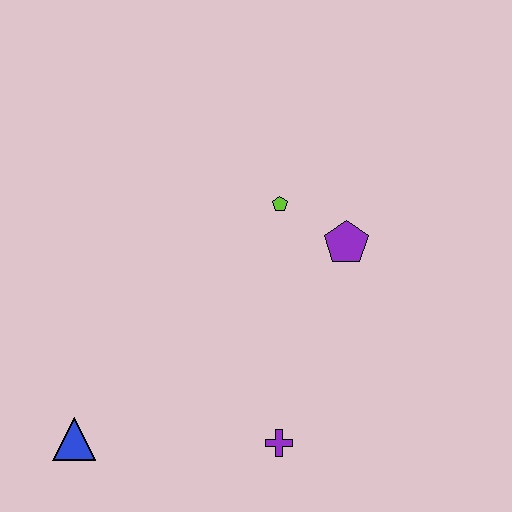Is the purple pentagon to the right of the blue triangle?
Yes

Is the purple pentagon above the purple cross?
Yes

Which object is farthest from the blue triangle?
The purple pentagon is farthest from the blue triangle.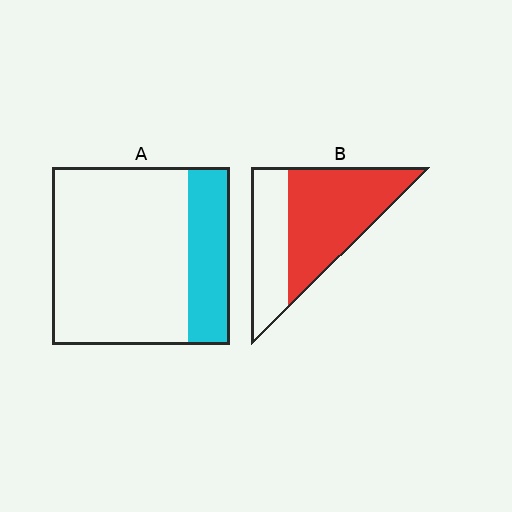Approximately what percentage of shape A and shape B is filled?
A is approximately 25% and B is approximately 65%.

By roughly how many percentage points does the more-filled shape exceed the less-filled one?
By roughly 40 percentage points (B over A).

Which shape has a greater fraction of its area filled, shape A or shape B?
Shape B.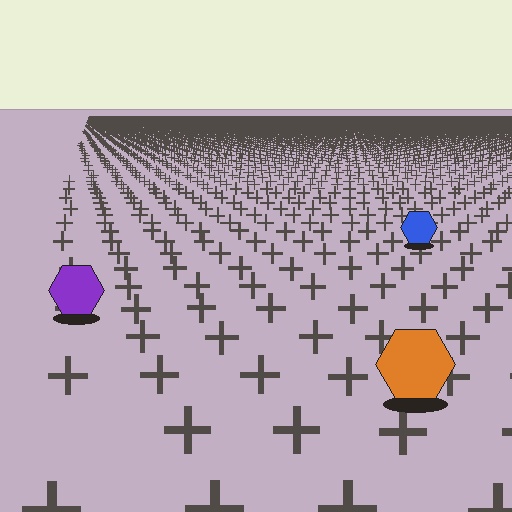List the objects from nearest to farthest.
From nearest to farthest: the orange hexagon, the purple hexagon, the blue hexagon.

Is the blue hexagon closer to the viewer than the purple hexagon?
No. The purple hexagon is closer — you can tell from the texture gradient: the ground texture is coarser near it.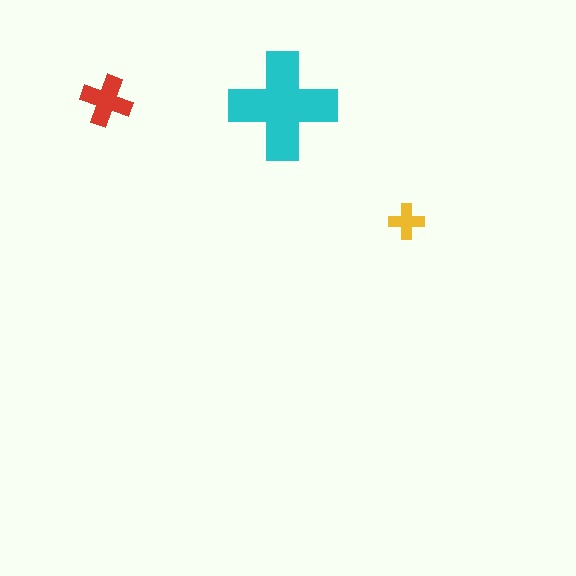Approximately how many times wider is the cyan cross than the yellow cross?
About 3 times wider.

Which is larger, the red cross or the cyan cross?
The cyan one.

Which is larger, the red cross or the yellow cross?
The red one.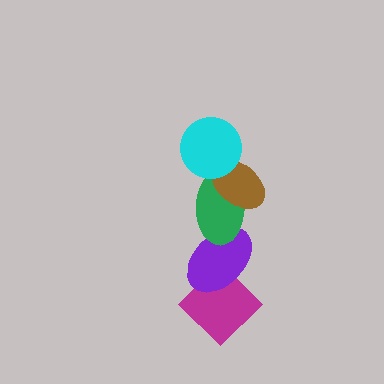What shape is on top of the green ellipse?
The brown ellipse is on top of the green ellipse.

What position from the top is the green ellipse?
The green ellipse is 3rd from the top.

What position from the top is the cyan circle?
The cyan circle is 1st from the top.